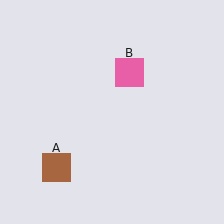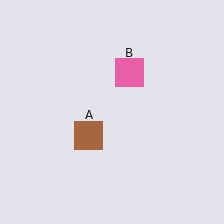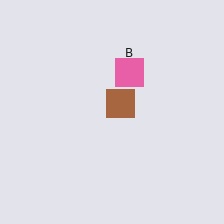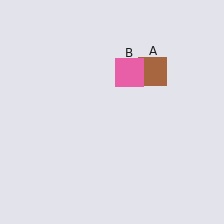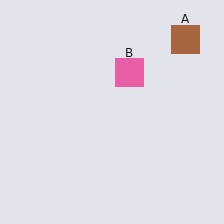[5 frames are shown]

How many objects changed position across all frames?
1 object changed position: brown square (object A).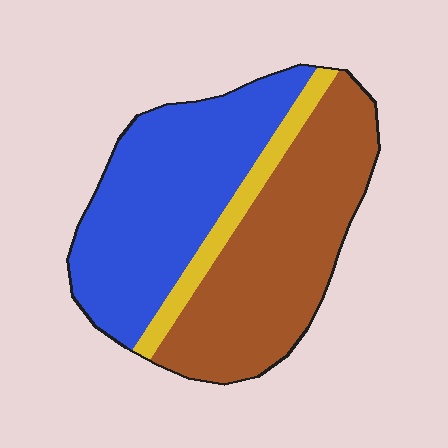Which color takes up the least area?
Yellow, at roughly 10%.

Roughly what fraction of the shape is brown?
Brown covers 45% of the shape.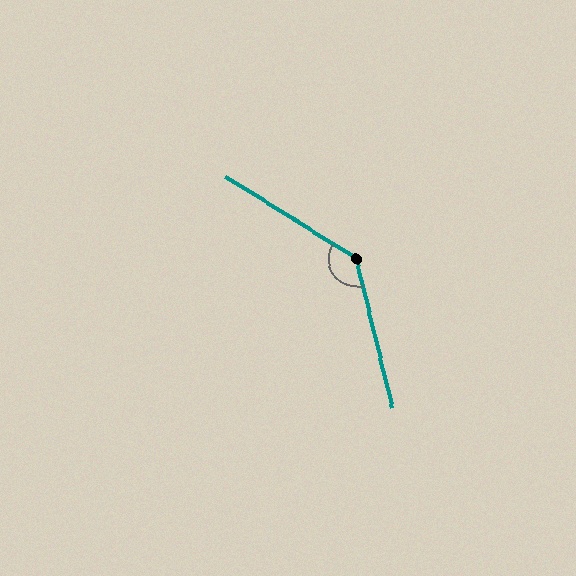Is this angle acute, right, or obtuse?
It is obtuse.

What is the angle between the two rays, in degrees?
Approximately 136 degrees.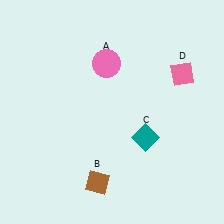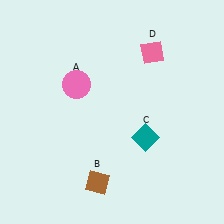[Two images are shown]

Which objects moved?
The objects that moved are: the pink circle (A), the pink diamond (D).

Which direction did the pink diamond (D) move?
The pink diamond (D) moved left.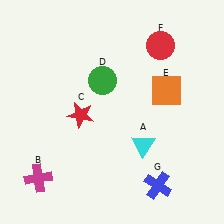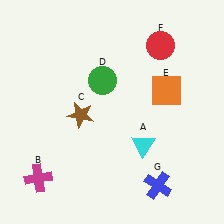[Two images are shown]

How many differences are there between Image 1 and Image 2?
There is 1 difference between the two images.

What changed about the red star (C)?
In Image 1, C is red. In Image 2, it changed to brown.